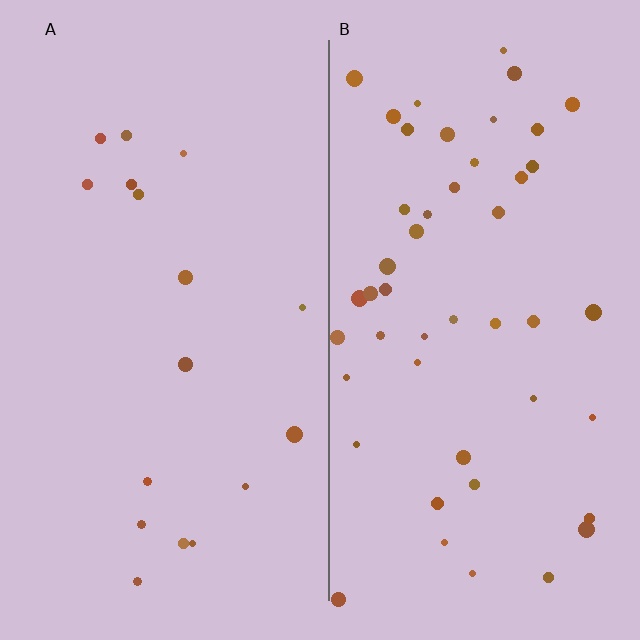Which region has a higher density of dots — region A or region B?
B (the right).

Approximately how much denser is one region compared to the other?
Approximately 2.9× — region B over region A.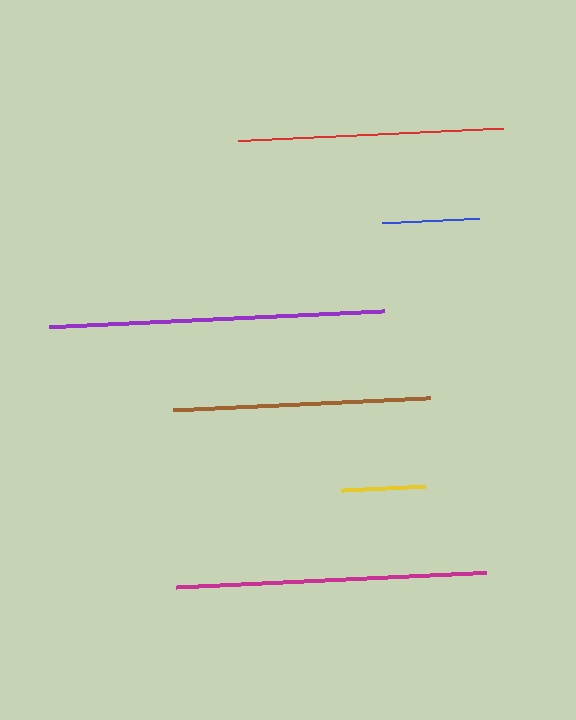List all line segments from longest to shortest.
From longest to shortest: purple, magenta, red, brown, blue, yellow.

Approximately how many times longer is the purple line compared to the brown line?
The purple line is approximately 1.3 times the length of the brown line.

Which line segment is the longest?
The purple line is the longest at approximately 335 pixels.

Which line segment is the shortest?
The yellow line is the shortest at approximately 84 pixels.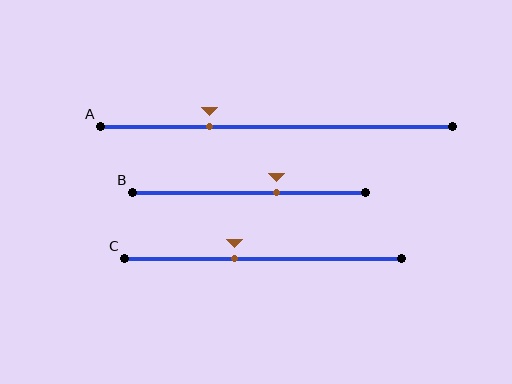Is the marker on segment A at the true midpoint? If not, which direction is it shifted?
No, the marker on segment A is shifted to the left by about 19% of the segment length.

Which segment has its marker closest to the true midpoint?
Segment C has its marker closest to the true midpoint.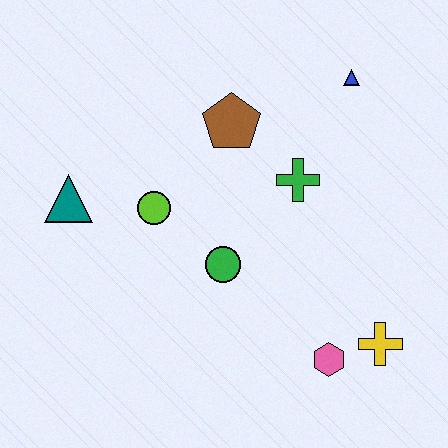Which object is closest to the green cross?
The brown pentagon is closest to the green cross.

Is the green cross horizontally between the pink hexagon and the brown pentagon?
Yes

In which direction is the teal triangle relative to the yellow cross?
The teal triangle is to the left of the yellow cross.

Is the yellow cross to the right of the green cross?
Yes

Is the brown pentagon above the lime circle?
Yes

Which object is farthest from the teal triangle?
The yellow cross is farthest from the teal triangle.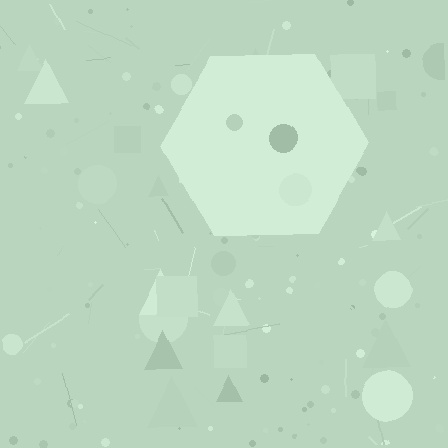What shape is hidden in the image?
A hexagon is hidden in the image.